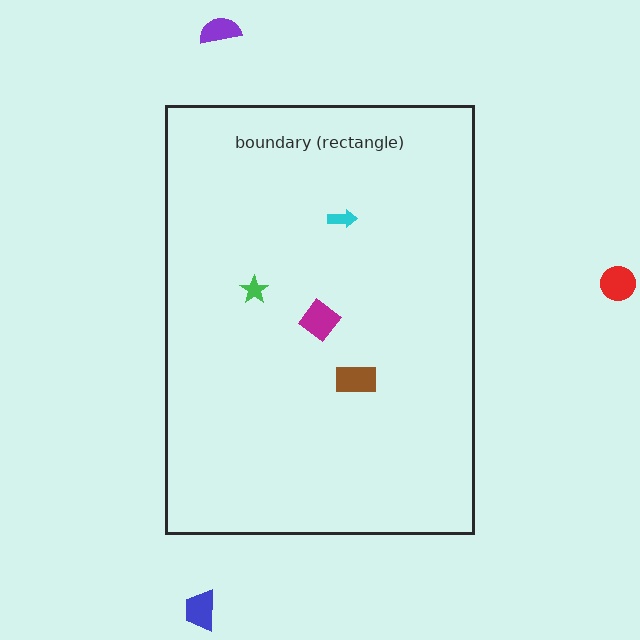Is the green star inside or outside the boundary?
Inside.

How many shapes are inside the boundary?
4 inside, 3 outside.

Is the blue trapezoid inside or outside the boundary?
Outside.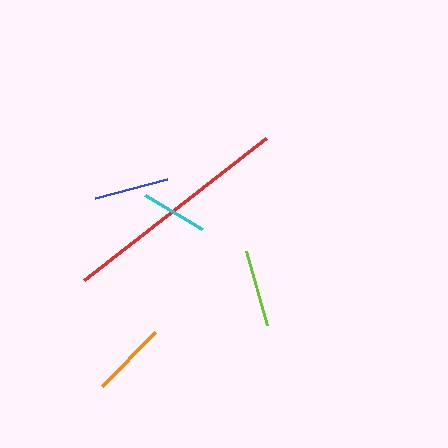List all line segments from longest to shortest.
From longest to shortest: red, lime, orange, blue, cyan.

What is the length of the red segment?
The red segment is approximately 230 pixels long.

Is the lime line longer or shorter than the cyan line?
The lime line is longer than the cyan line.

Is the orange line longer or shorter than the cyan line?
The orange line is longer than the cyan line.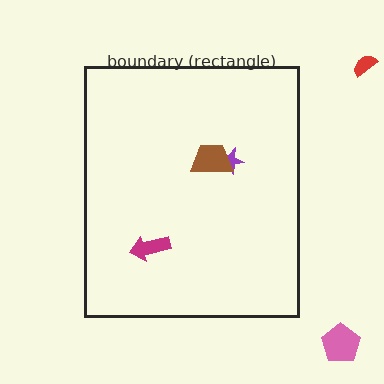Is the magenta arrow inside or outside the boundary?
Inside.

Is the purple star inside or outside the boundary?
Inside.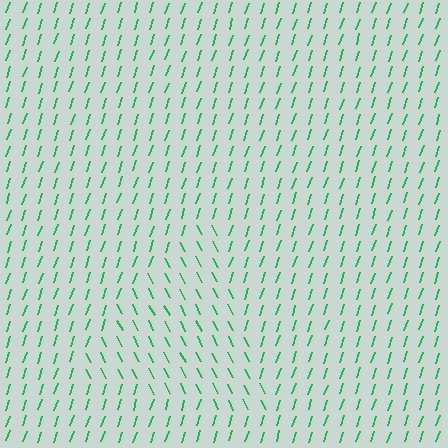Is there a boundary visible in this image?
Yes, there is a texture boundary formed by a change in line orientation.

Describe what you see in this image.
The image is filled with small green line segments. A triangle region in the image has lines oriented differently from the surrounding lines, creating a visible texture boundary.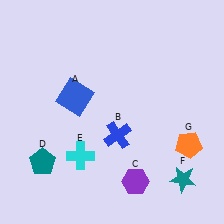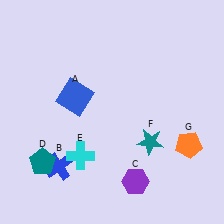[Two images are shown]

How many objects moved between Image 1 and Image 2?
2 objects moved between the two images.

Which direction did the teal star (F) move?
The teal star (F) moved up.